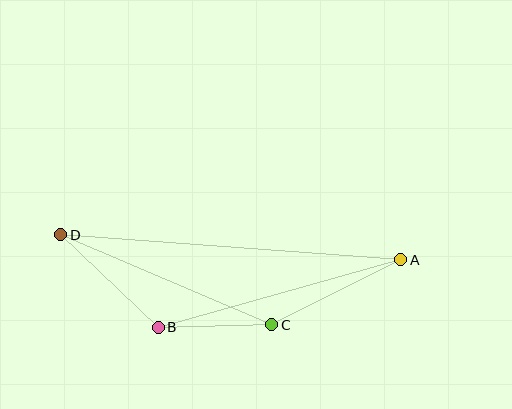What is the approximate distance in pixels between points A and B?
The distance between A and B is approximately 252 pixels.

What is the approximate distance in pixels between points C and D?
The distance between C and D is approximately 229 pixels.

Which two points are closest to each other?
Points B and C are closest to each other.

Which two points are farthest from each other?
Points A and D are farthest from each other.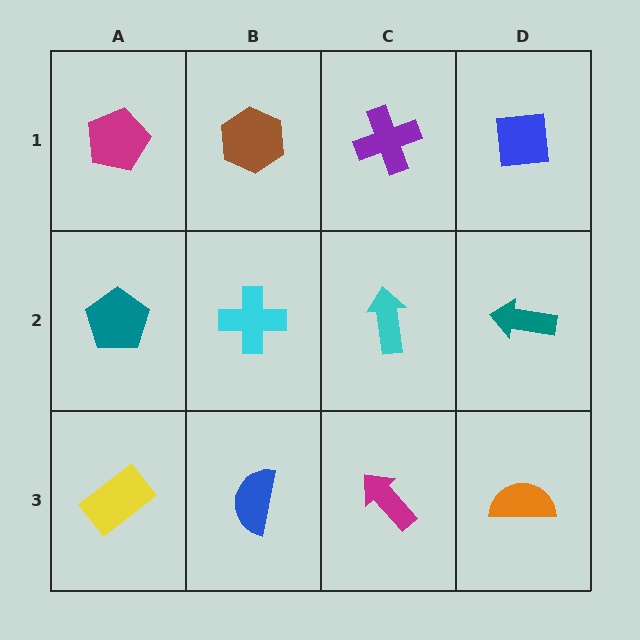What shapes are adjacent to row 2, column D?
A blue square (row 1, column D), an orange semicircle (row 3, column D), a cyan arrow (row 2, column C).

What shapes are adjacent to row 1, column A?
A teal pentagon (row 2, column A), a brown hexagon (row 1, column B).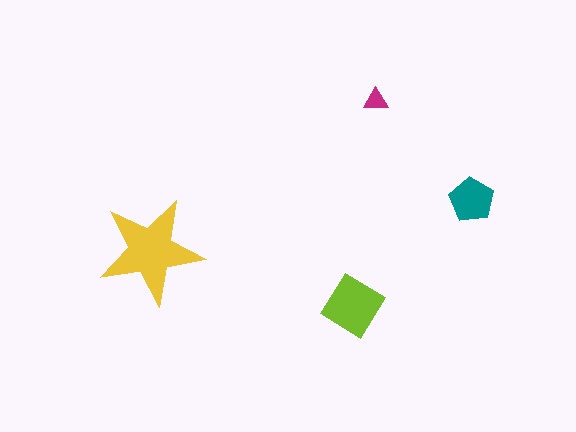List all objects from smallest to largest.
The magenta triangle, the teal pentagon, the lime diamond, the yellow star.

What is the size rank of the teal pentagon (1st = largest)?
3rd.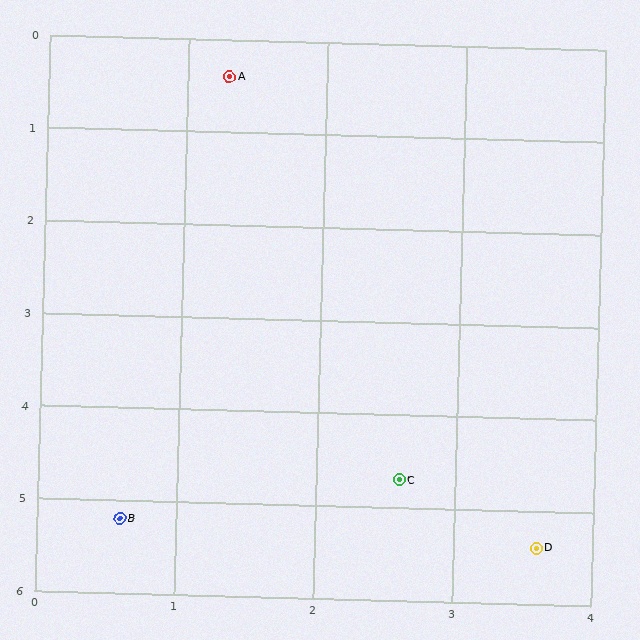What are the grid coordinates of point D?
Point D is at approximately (3.6, 5.4).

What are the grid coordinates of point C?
Point C is at approximately (2.6, 4.7).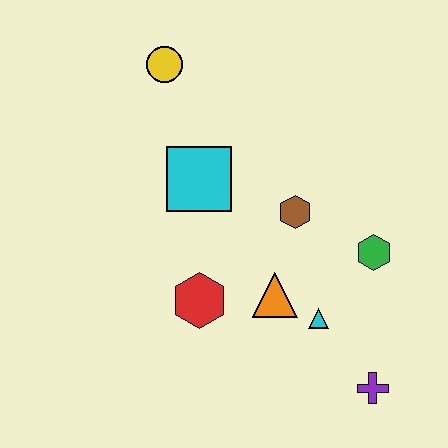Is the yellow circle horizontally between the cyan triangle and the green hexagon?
No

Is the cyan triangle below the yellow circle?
Yes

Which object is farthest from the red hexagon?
The yellow circle is farthest from the red hexagon.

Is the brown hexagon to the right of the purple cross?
No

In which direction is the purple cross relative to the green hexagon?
The purple cross is below the green hexagon.